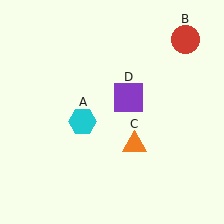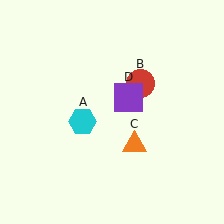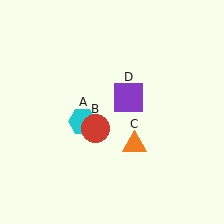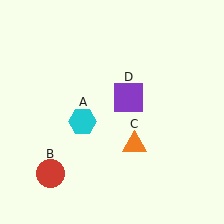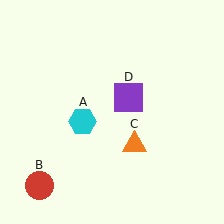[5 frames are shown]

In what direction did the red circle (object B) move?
The red circle (object B) moved down and to the left.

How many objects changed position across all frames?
1 object changed position: red circle (object B).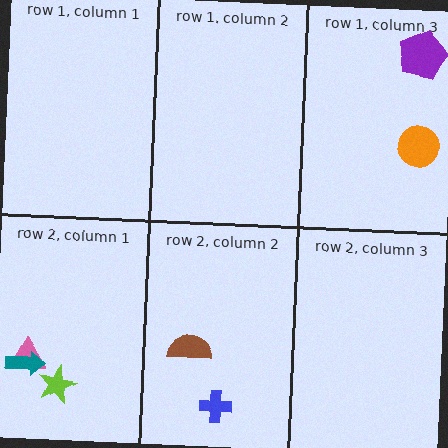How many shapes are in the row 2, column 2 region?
2.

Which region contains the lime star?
The row 2, column 1 region.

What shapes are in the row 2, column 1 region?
The lime star, the pink triangle, the teal arrow.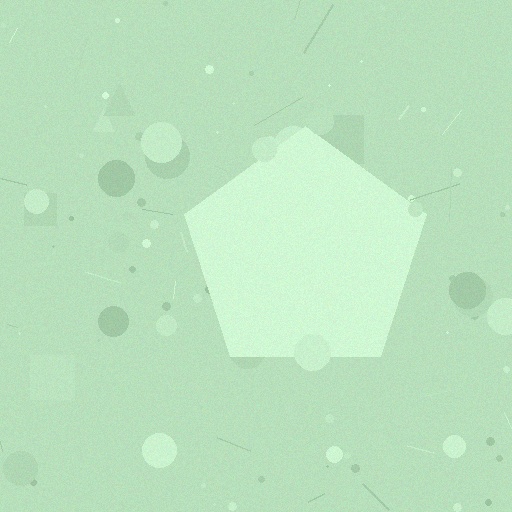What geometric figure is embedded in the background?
A pentagon is embedded in the background.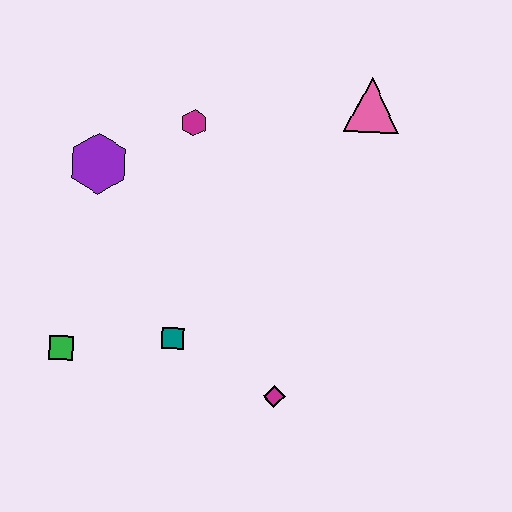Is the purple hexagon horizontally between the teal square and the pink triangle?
No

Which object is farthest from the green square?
The pink triangle is farthest from the green square.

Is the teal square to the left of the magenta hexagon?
Yes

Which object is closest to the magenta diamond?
The teal square is closest to the magenta diamond.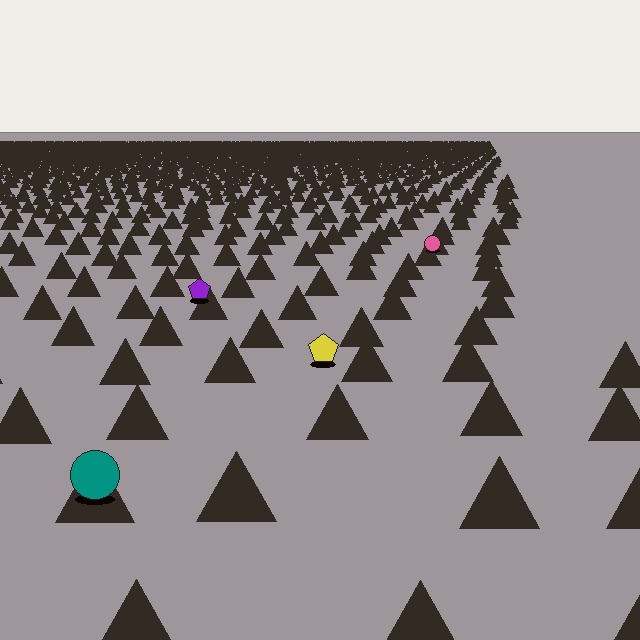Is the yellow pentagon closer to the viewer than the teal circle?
No. The teal circle is closer — you can tell from the texture gradient: the ground texture is coarser near it.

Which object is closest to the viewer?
The teal circle is closest. The texture marks near it are larger and more spread out.